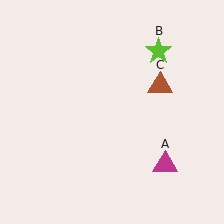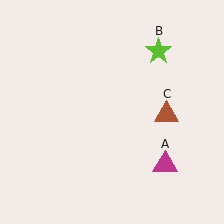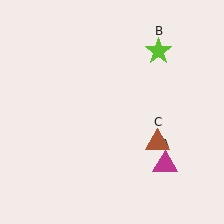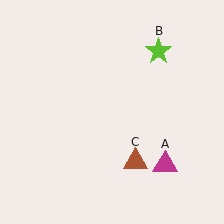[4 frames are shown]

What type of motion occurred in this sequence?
The brown triangle (object C) rotated clockwise around the center of the scene.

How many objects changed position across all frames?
1 object changed position: brown triangle (object C).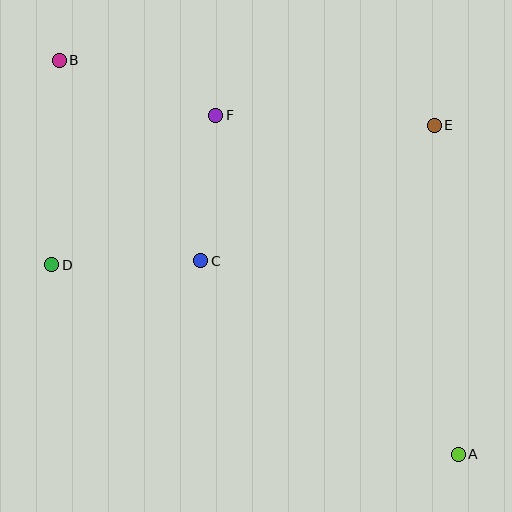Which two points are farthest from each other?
Points A and B are farthest from each other.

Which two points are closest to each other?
Points C and F are closest to each other.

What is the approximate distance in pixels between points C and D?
The distance between C and D is approximately 149 pixels.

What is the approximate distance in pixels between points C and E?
The distance between C and E is approximately 270 pixels.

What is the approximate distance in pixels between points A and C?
The distance between A and C is approximately 322 pixels.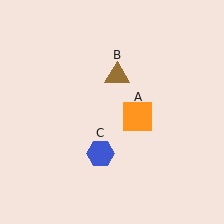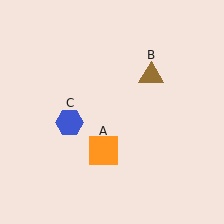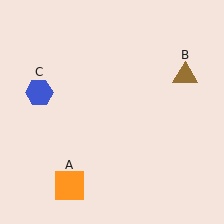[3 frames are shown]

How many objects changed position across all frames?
3 objects changed position: orange square (object A), brown triangle (object B), blue hexagon (object C).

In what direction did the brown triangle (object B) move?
The brown triangle (object B) moved right.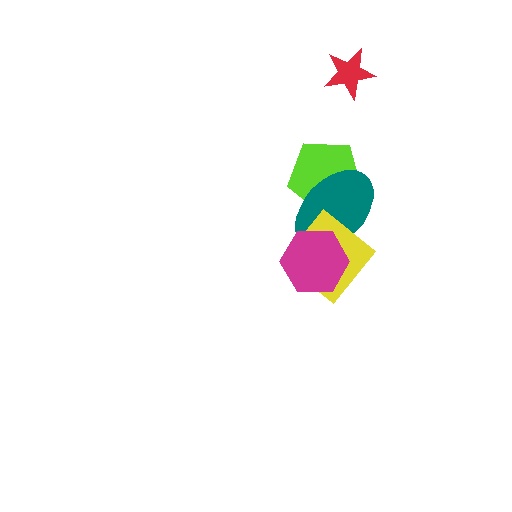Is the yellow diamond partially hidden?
Yes, it is partially covered by another shape.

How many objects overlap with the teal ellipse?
3 objects overlap with the teal ellipse.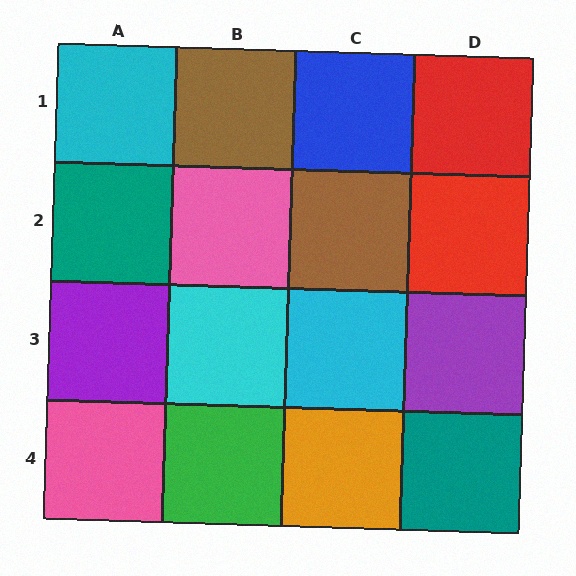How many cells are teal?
2 cells are teal.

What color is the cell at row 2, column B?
Pink.